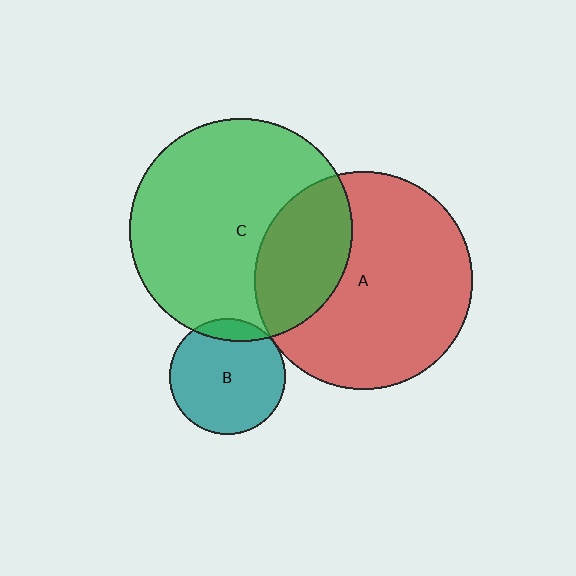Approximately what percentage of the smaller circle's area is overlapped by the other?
Approximately 30%.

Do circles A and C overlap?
Yes.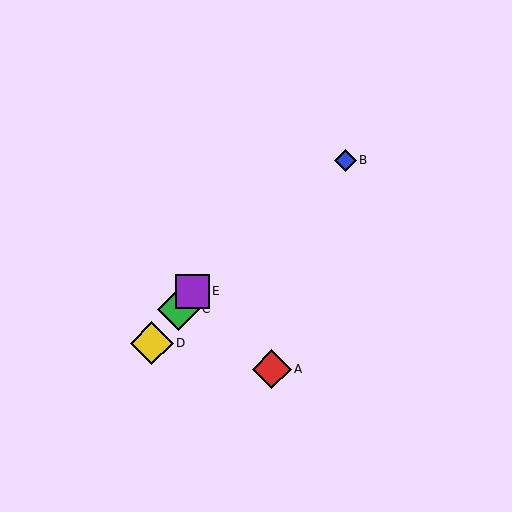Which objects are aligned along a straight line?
Objects C, D, E are aligned along a straight line.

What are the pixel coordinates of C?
Object C is at (178, 309).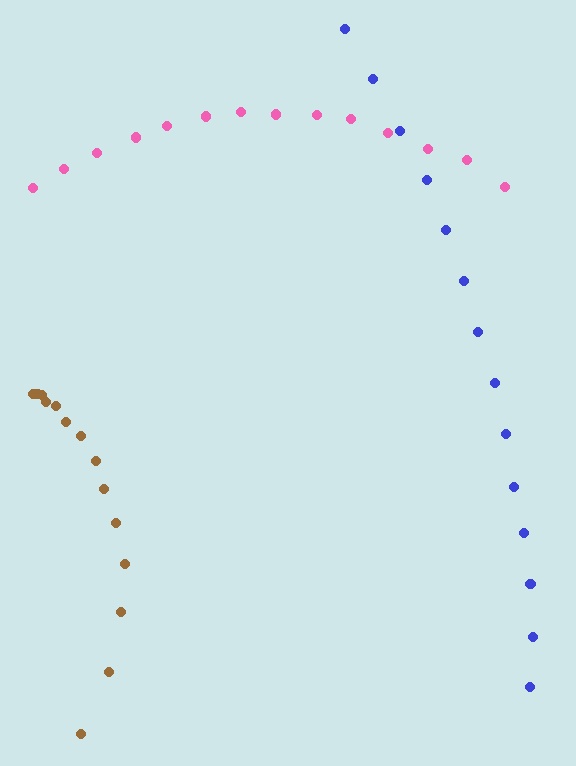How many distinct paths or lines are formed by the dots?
There are 3 distinct paths.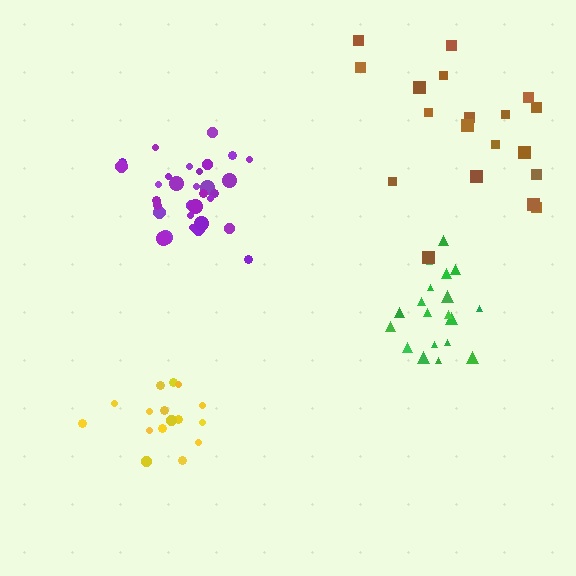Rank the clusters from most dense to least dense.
purple, green, yellow, brown.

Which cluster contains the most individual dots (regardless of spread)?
Purple (31).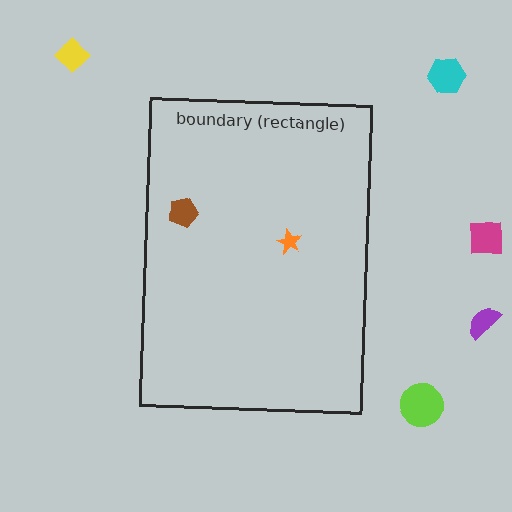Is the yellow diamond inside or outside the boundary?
Outside.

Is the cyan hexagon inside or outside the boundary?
Outside.